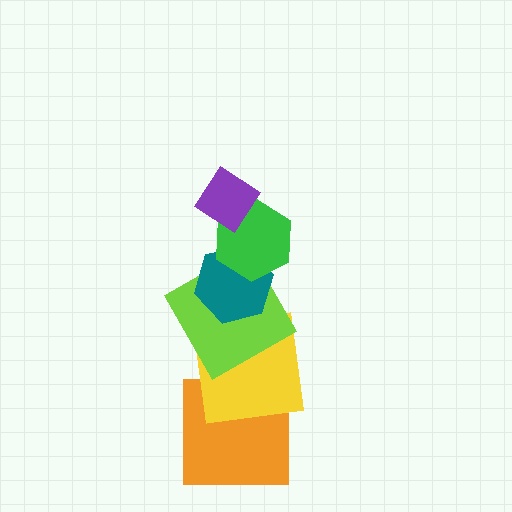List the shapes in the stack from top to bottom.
From top to bottom: the purple diamond, the green hexagon, the teal hexagon, the lime square, the yellow square, the orange square.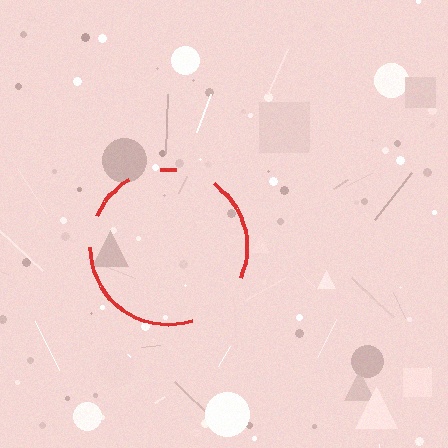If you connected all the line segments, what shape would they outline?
They would outline a circle.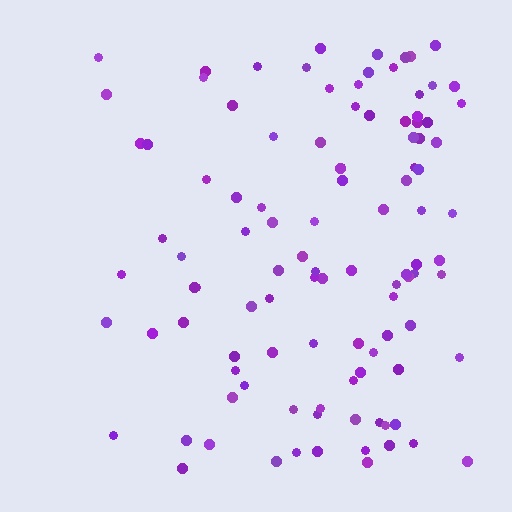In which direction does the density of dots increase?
From left to right, with the right side densest.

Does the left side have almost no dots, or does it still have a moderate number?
Still a moderate number, just noticeably fewer than the right.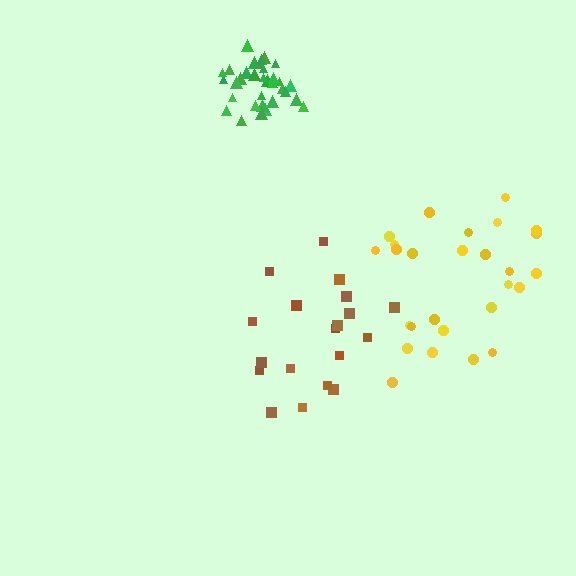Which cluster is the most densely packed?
Green.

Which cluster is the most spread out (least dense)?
Brown.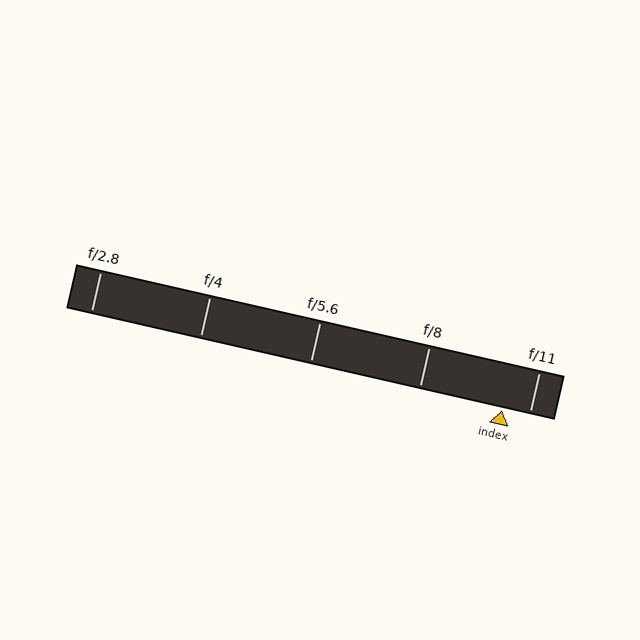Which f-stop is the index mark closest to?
The index mark is closest to f/11.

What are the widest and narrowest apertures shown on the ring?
The widest aperture shown is f/2.8 and the narrowest is f/11.